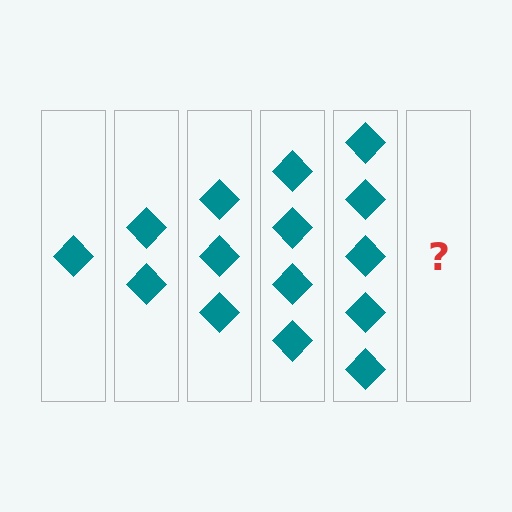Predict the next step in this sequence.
The next step is 6 diamonds.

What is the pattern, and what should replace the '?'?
The pattern is that each step adds one more diamond. The '?' should be 6 diamonds.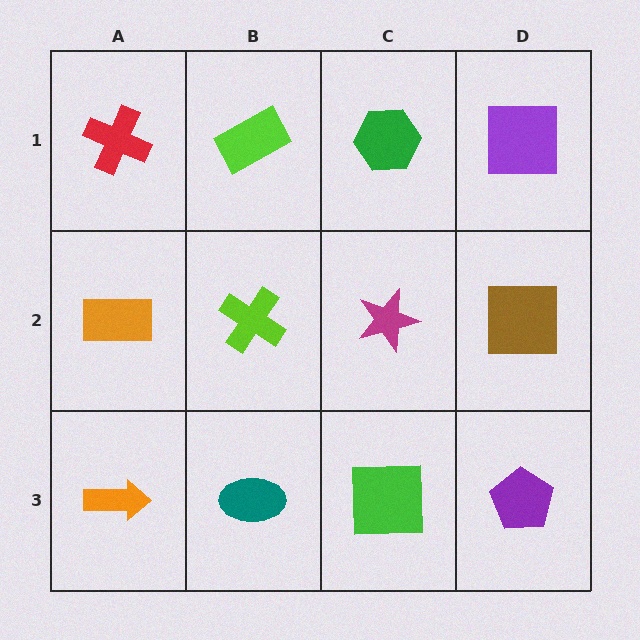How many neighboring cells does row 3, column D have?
2.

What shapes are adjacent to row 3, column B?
A lime cross (row 2, column B), an orange arrow (row 3, column A), a green square (row 3, column C).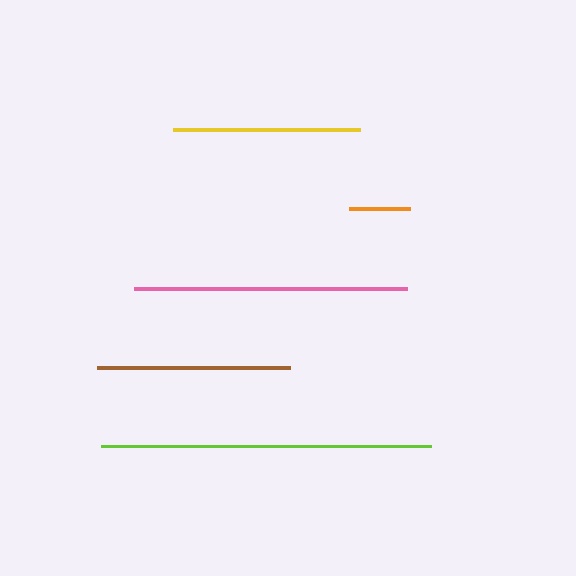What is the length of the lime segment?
The lime segment is approximately 330 pixels long.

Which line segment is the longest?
The lime line is the longest at approximately 330 pixels.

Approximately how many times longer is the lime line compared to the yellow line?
The lime line is approximately 1.8 times the length of the yellow line.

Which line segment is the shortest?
The orange line is the shortest at approximately 61 pixels.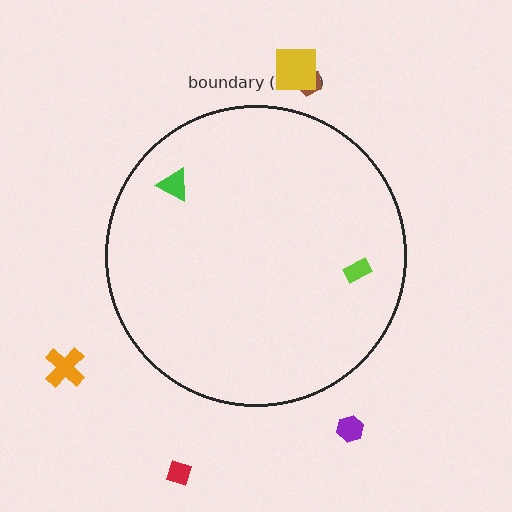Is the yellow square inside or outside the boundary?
Outside.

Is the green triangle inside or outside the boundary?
Inside.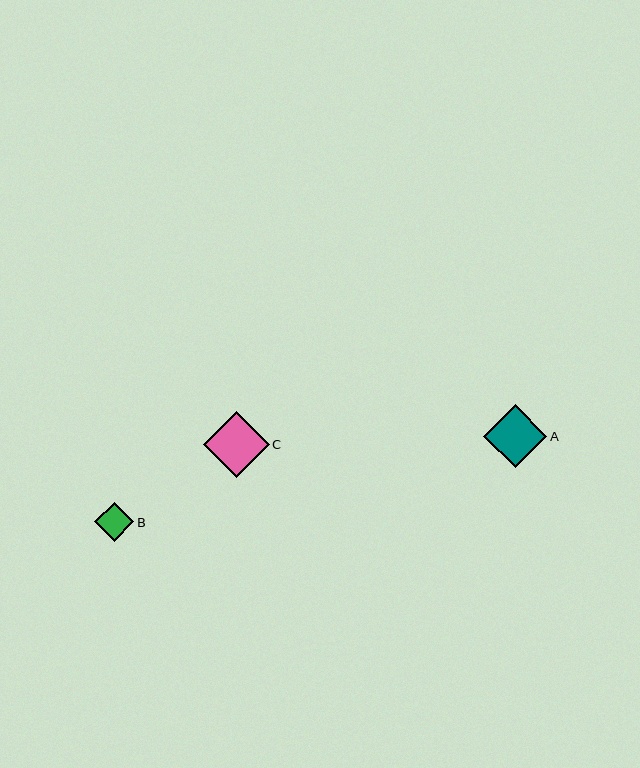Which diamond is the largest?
Diamond C is the largest with a size of approximately 66 pixels.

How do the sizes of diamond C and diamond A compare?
Diamond C and diamond A are approximately the same size.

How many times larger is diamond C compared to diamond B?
Diamond C is approximately 1.7 times the size of diamond B.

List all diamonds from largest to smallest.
From largest to smallest: C, A, B.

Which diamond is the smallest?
Diamond B is the smallest with a size of approximately 39 pixels.